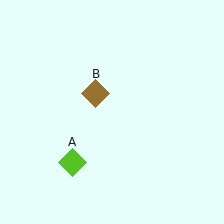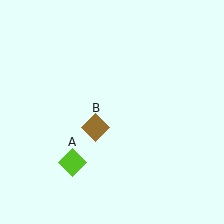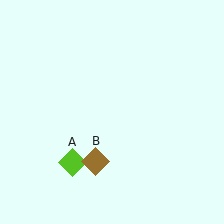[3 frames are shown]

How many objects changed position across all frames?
1 object changed position: brown diamond (object B).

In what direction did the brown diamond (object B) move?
The brown diamond (object B) moved down.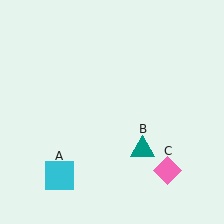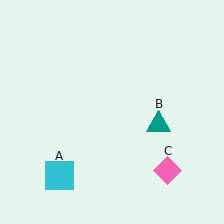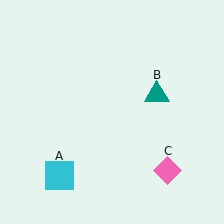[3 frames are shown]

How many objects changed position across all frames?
1 object changed position: teal triangle (object B).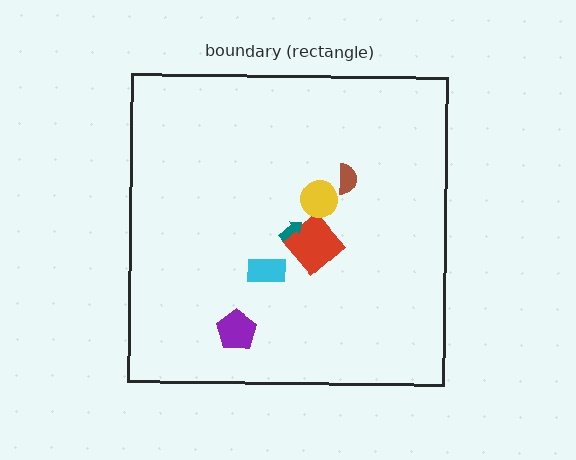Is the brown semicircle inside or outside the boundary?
Inside.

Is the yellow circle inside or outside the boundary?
Inside.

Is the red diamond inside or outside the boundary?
Inside.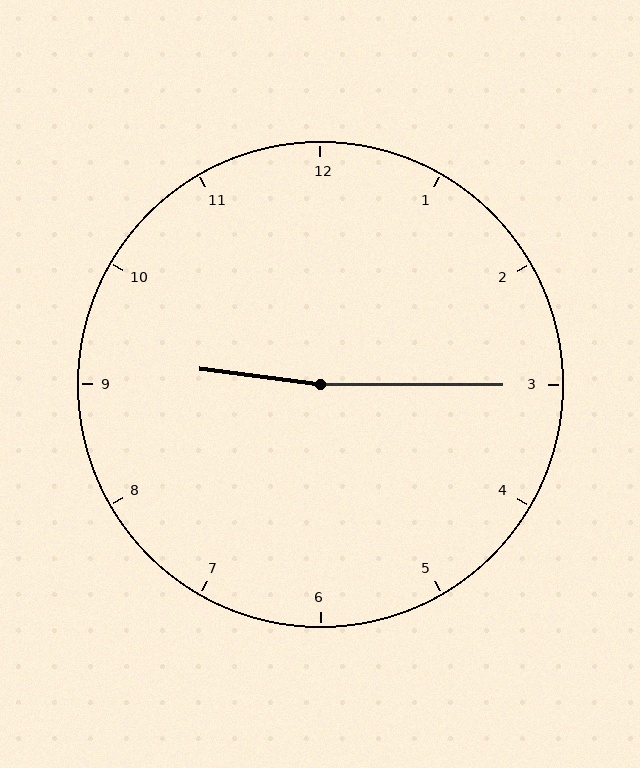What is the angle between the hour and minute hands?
Approximately 172 degrees.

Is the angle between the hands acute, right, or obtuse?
It is obtuse.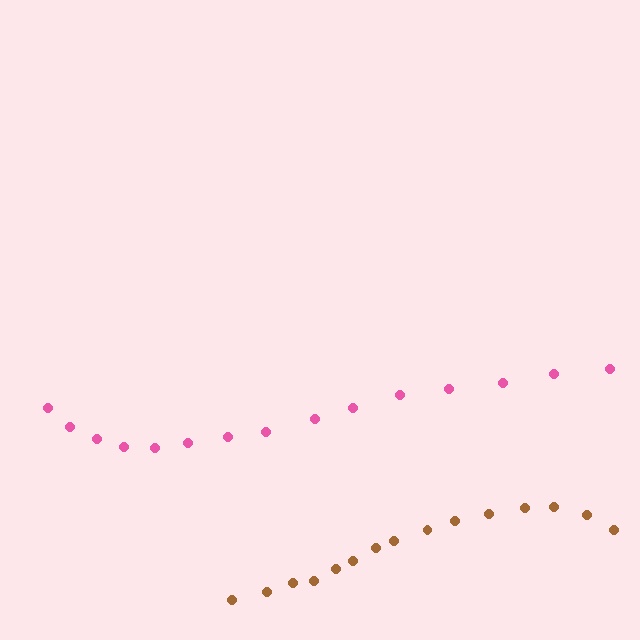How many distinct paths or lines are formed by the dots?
There are 2 distinct paths.